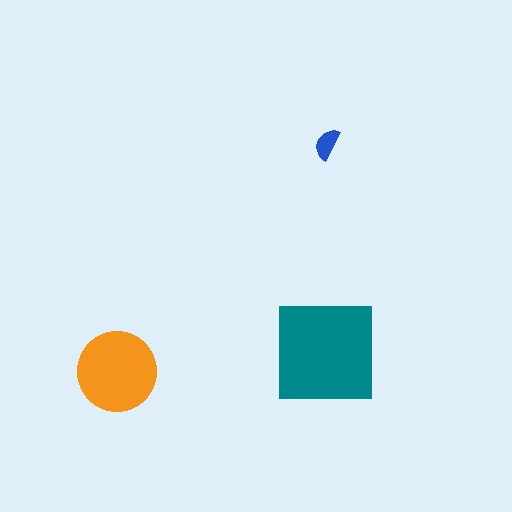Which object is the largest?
The teal square.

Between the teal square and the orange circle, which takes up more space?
The teal square.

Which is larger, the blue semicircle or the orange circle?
The orange circle.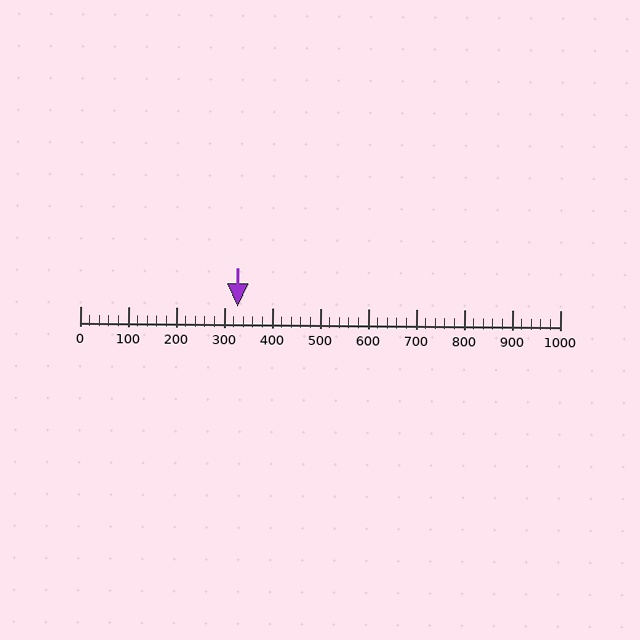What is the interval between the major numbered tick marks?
The major tick marks are spaced 100 units apart.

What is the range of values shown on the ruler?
The ruler shows values from 0 to 1000.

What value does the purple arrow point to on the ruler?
The purple arrow points to approximately 328.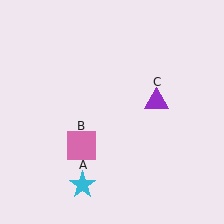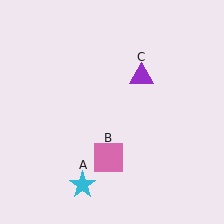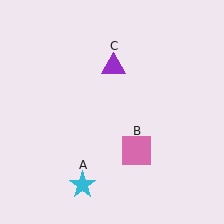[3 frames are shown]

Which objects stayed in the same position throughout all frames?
Cyan star (object A) remained stationary.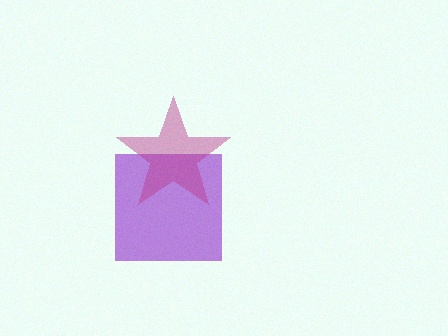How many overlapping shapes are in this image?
There are 2 overlapping shapes in the image.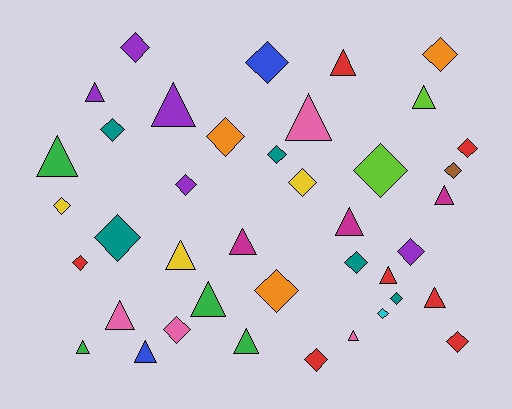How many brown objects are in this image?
There is 1 brown object.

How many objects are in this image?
There are 40 objects.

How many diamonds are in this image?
There are 22 diamonds.